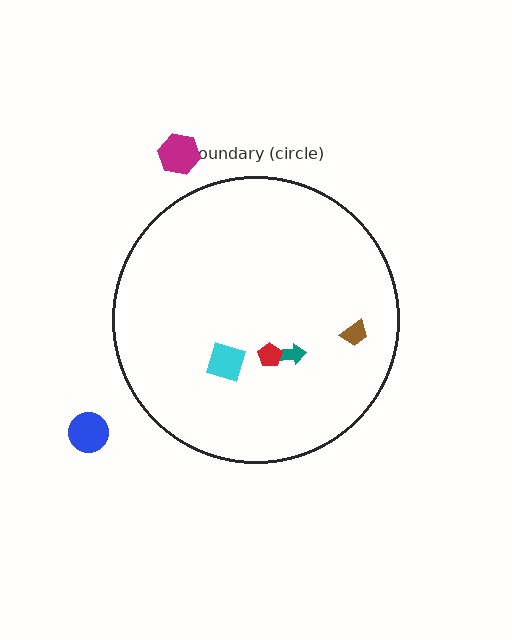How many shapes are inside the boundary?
4 inside, 2 outside.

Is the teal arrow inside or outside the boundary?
Inside.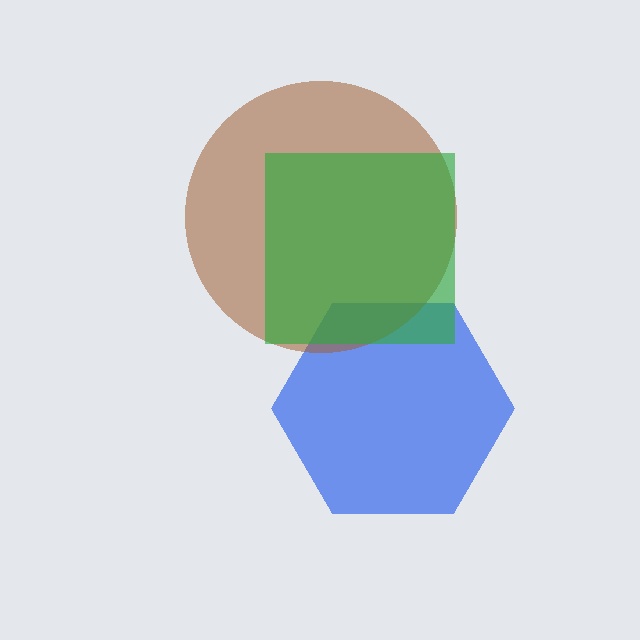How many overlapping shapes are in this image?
There are 3 overlapping shapes in the image.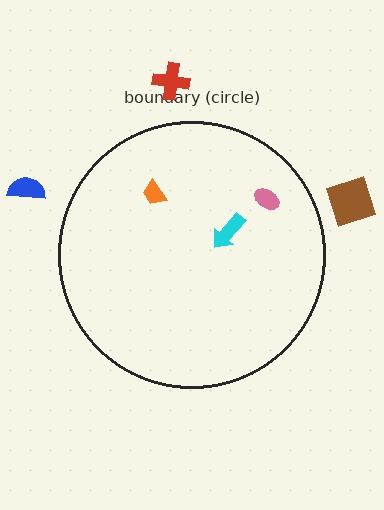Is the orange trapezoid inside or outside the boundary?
Inside.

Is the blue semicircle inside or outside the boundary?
Outside.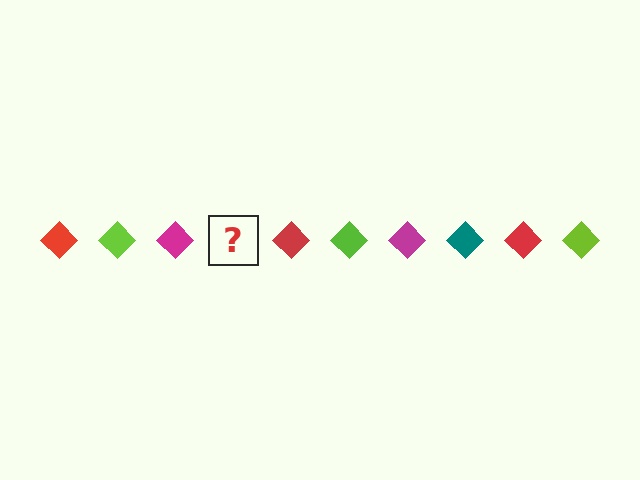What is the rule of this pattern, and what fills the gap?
The rule is that the pattern cycles through red, lime, magenta, teal diamonds. The gap should be filled with a teal diamond.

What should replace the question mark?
The question mark should be replaced with a teal diamond.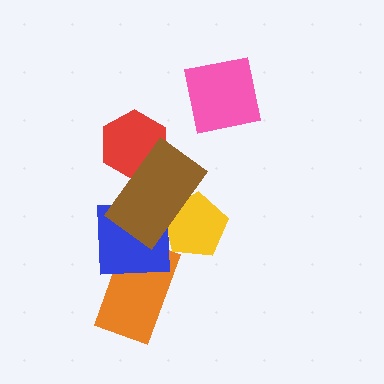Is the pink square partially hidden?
No, no other shape covers it.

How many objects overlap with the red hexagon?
1 object overlaps with the red hexagon.